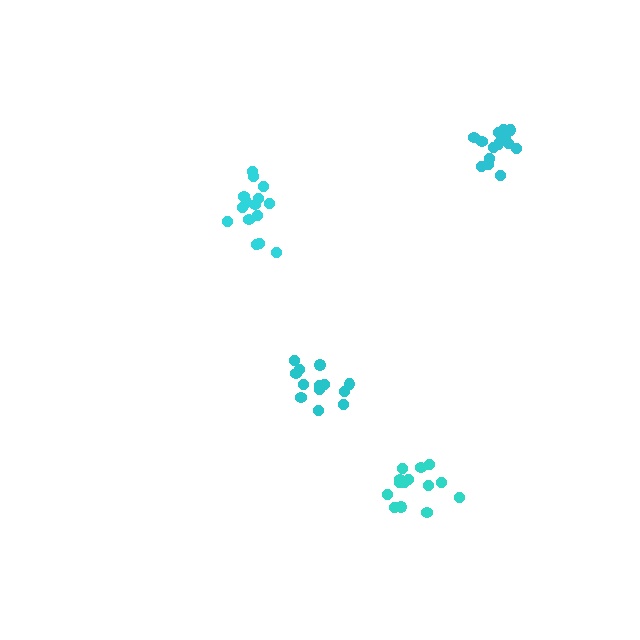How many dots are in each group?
Group 1: 14 dots, Group 2: 15 dots, Group 3: 15 dots, Group 4: 13 dots (57 total).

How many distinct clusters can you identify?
There are 4 distinct clusters.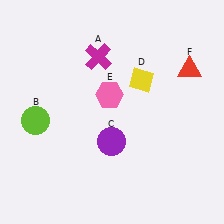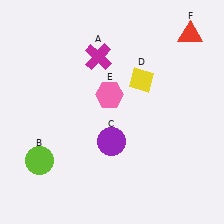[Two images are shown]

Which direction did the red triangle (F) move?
The red triangle (F) moved up.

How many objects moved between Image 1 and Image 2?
2 objects moved between the two images.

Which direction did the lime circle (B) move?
The lime circle (B) moved down.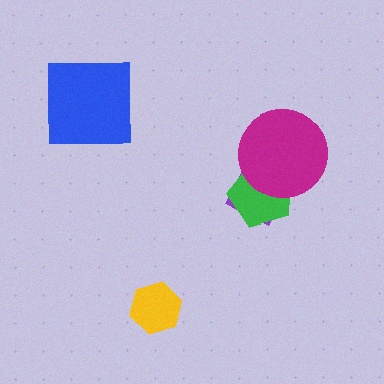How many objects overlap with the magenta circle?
2 objects overlap with the magenta circle.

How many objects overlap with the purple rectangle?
2 objects overlap with the purple rectangle.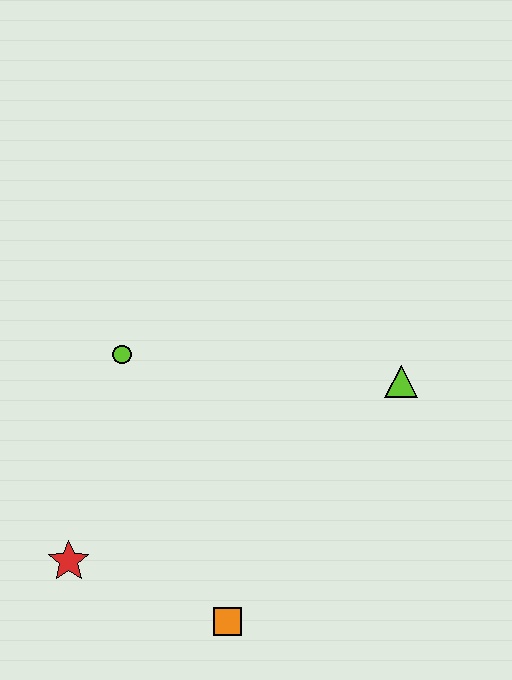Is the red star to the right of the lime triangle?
No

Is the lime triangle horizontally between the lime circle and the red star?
No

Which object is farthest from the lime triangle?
The red star is farthest from the lime triangle.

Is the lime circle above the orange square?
Yes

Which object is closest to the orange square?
The red star is closest to the orange square.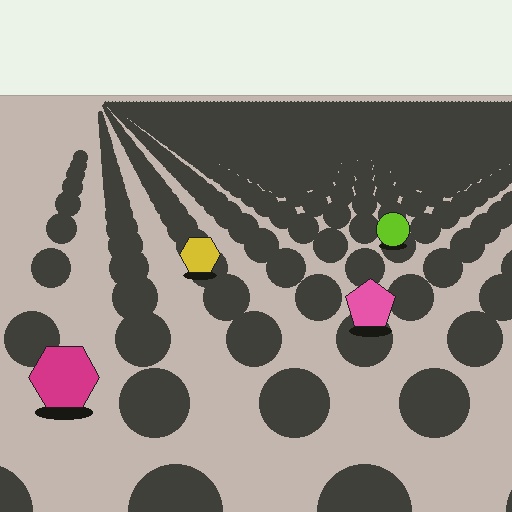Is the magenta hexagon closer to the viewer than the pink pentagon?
Yes. The magenta hexagon is closer — you can tell from the texture gradient: the ground texture is coarser near it.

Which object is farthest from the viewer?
The lime circle is farthest from the viewer. It appears smaller and the ground texture around it is denser.